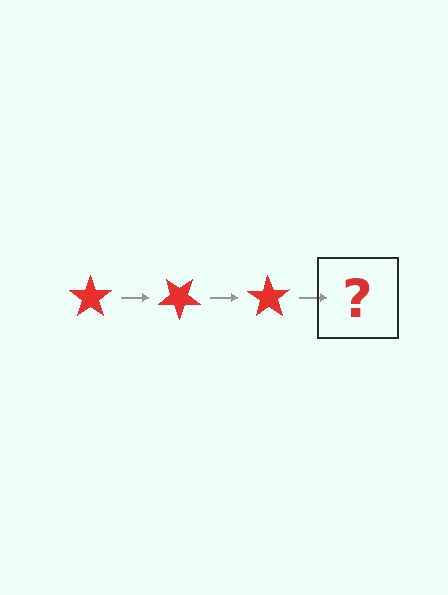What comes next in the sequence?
The next element should be a red star rotated 105 degrees.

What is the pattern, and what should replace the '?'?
The pattern is that the star rotates 35 degrees each step. The '?' should be a red star rotated 105 degrees.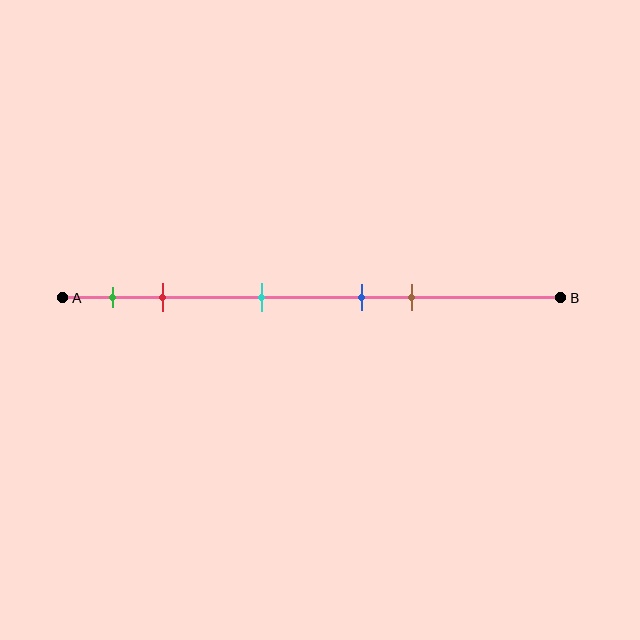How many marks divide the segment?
There are 5 marks dividing the segment.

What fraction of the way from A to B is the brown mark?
The brown mark is approximately 70% (0.7) of the way from A to B.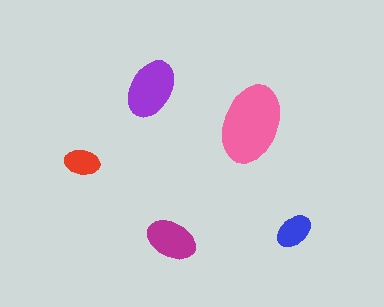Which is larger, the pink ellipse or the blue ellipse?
The pink one.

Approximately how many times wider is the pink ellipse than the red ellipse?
About 2 times wider.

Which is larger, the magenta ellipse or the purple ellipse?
The purple one.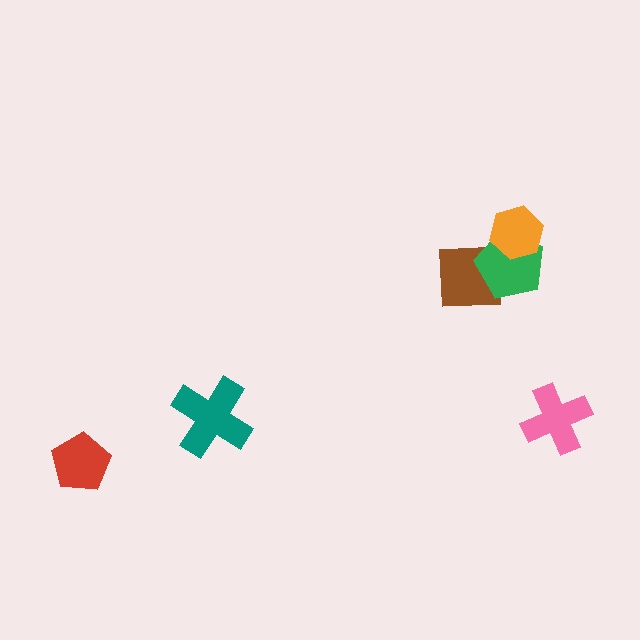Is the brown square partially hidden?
Yes, it is partially covered by another shape.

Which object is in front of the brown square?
The green pentagon is in front of the brown square.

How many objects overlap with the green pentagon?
2 objects overlap with the green pentagon.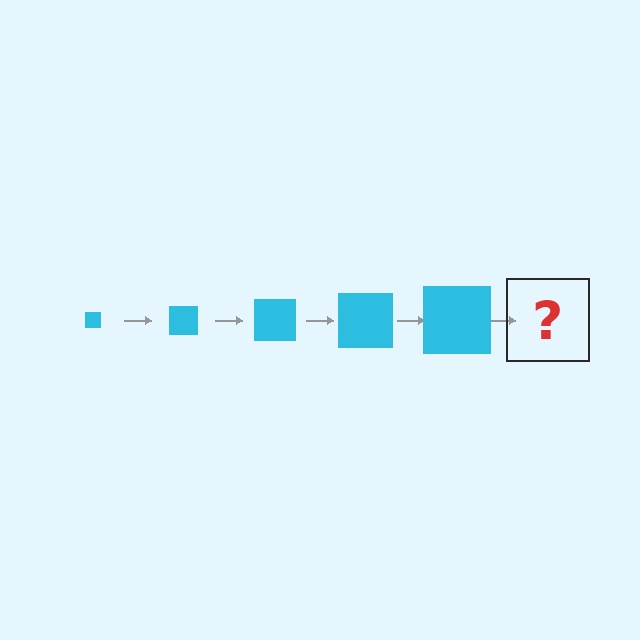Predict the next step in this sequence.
The next step is a cyan square, larger than the previous one.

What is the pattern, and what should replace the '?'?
The pattern is that the square gets progressively larger each step. The '?' should be a cyan square, larger than the previous one.